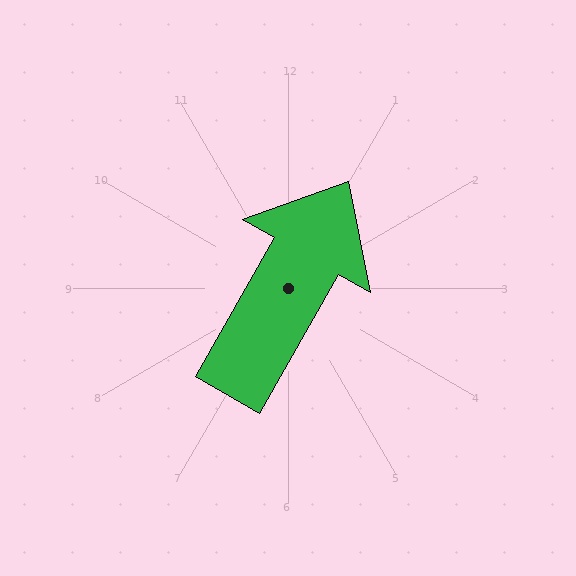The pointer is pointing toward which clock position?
Roughly 1 o'clock.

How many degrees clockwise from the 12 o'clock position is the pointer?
Approximately 30 degrees.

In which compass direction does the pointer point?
Northeast.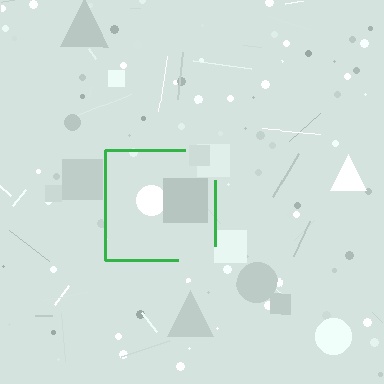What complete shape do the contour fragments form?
The contour fragments form a square.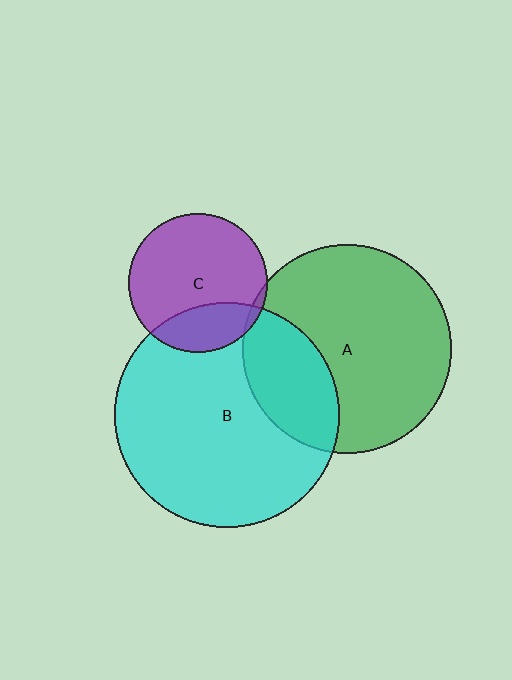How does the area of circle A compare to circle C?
Approximately 2.2 times.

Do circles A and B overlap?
Yes.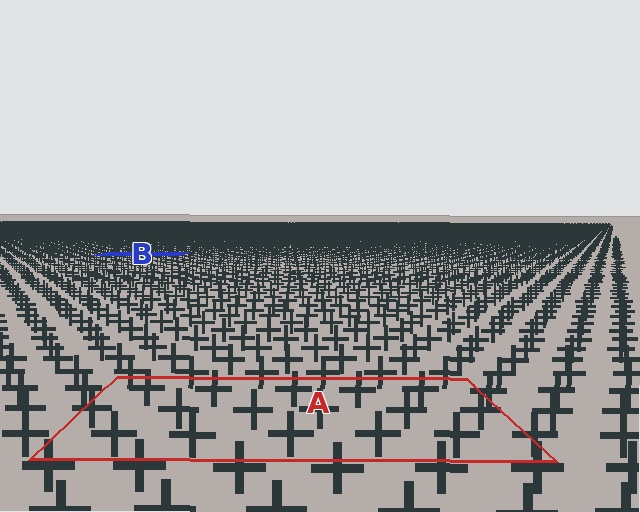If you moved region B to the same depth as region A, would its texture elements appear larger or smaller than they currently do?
They would appear larger. At a closer depth, the same texture elements are projected at a bigger on-screen size.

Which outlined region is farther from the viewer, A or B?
Region B is farther from the viewer — the texture elements inside it appear smaller and more densely packed.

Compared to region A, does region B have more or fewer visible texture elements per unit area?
Region B has more texture elements per unit area — they are packed more densely because it is farther away.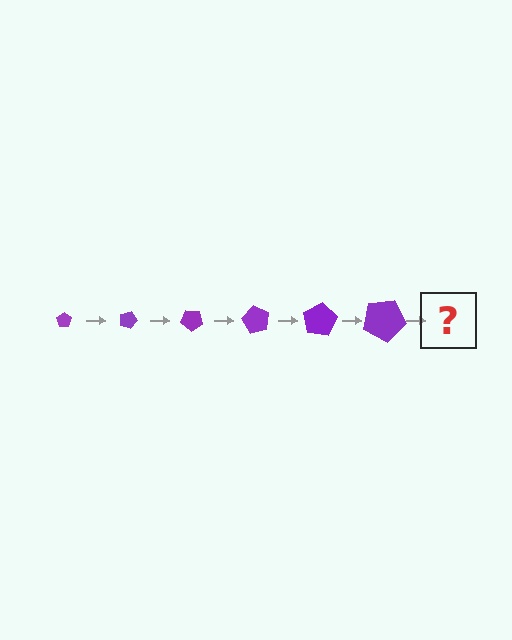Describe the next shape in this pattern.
It should be a pentagon, larger than the previous one and rotated 120 degrees from the start.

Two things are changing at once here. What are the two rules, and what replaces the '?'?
The two rules are that the pentagon grows larger each step and it rotates 20 degrees each step. The '?' should be a pentagon, larger than the previous one and rotated 120 degrees from the start.